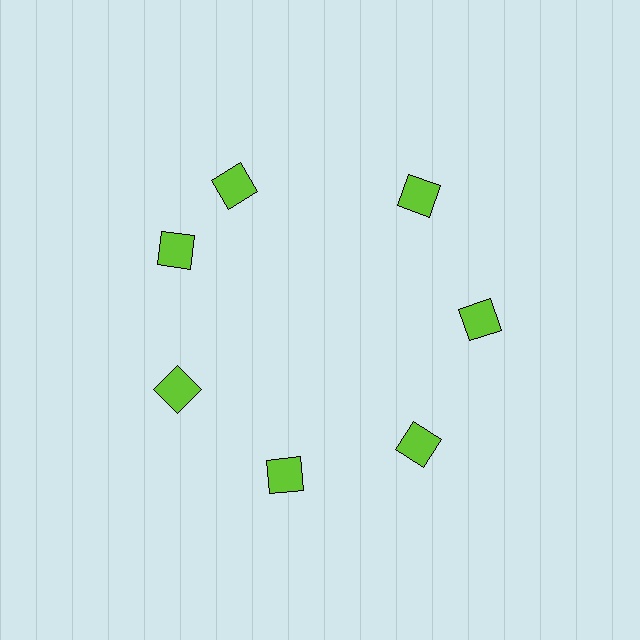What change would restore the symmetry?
The symmetry would be restored by rotating it back into even spacing with its neighbors so that all 7 diamonds sit at equal angles and equal distance from the center.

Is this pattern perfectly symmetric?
No. The 7 lime diamonds are arranged in a ring, but one element near the 12 o'clock position is rotated out of alignment along the ring, breaking the 7-fold rotational symmetry.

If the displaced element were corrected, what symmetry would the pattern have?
It would have 7-fold rotational symmetry — the pattern would map onto itself every 51 degrees.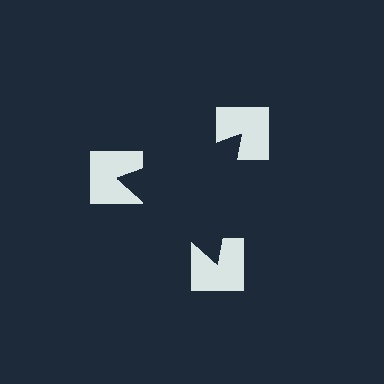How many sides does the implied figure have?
3 sides.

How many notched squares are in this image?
There are 3 — one at each vertex of the illusory triangle.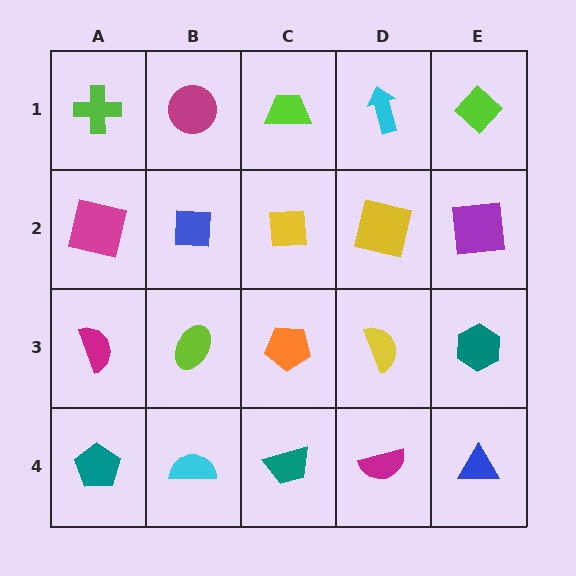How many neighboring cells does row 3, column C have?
4.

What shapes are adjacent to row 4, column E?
A teal hexagon (row 3, column E), a magenta semicircle (row 4, column D).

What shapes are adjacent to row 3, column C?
A yellow square (row 2, column C), a teal trapezoid (row 4, column C), a lime ellipse (row 3, column B), a yellow semicircle (row 3, column D).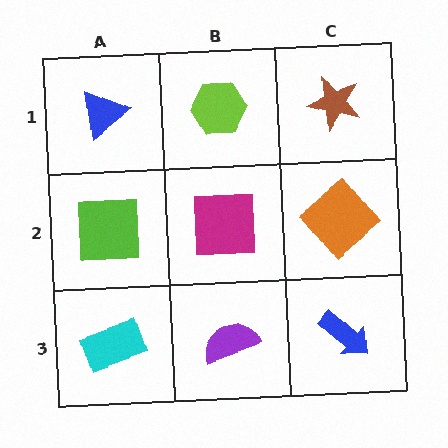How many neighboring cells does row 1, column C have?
2.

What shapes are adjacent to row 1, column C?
An orange diamond (row 2, column C), a lime hexagon (row 1, column B).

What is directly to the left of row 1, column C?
A lime hexagon.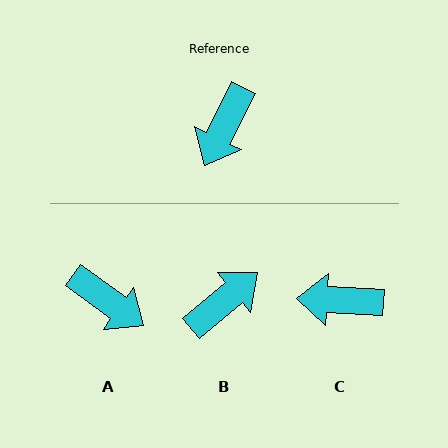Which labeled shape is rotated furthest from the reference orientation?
B, about 157 degrees away.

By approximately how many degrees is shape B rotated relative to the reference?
Approximately 157 degrees counter-clockwise.